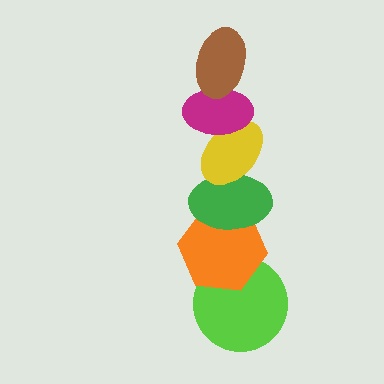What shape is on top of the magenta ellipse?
The brown ellipse is on top of the magenta ellipse.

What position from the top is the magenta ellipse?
The magenta ellipse is 2nd from the top.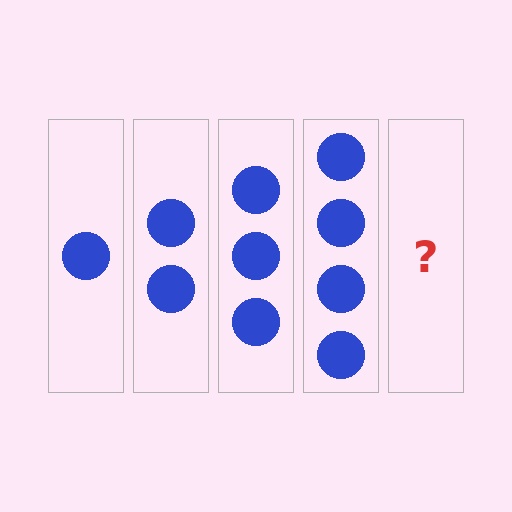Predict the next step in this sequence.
The next step is 5 circles.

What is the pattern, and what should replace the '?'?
The pattern is that each step adds one more circle. The '?' should be 5 circles.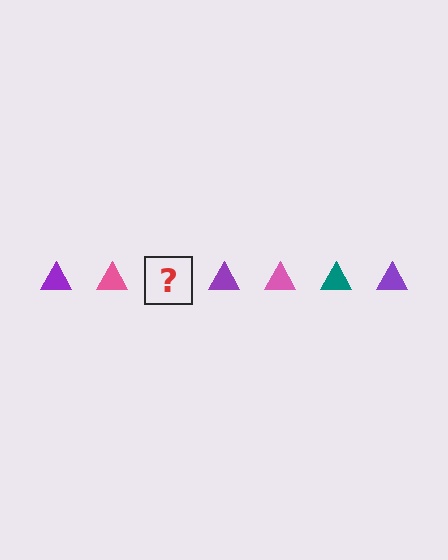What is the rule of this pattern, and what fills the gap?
The rule is that the pattern cycles through purple, pink, teal triangles. The gap should be filled with a teal triangle.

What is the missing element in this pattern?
The missing element is a teal triangle.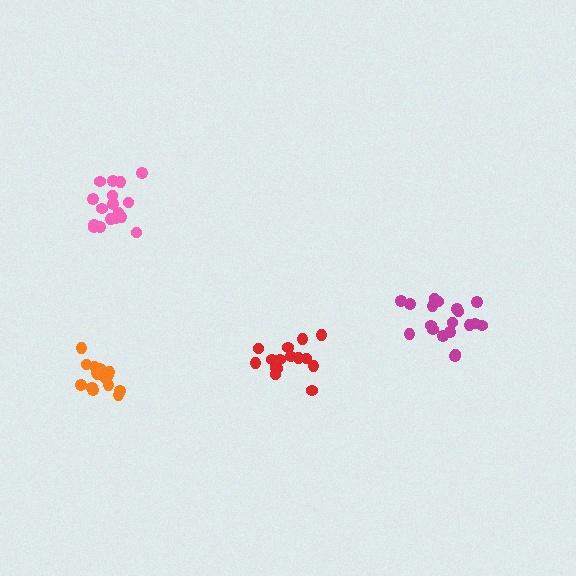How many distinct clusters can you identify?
There are 4 distinct clusters.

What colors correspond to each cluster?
The clusters are colored: orange, pink, red, magenta.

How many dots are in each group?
Group 1: 16 dots, Group 2: 17 dots, Group 3: 15 dots, Group 4: 19 dots (67 total).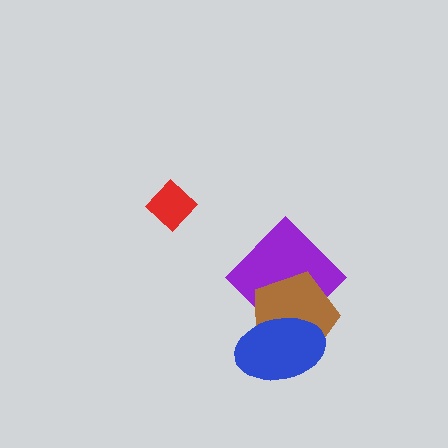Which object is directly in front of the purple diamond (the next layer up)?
The brown pentagon is directly in front of the purple diamond.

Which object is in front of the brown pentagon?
The blue ellipse is in front of the brown pentagon.